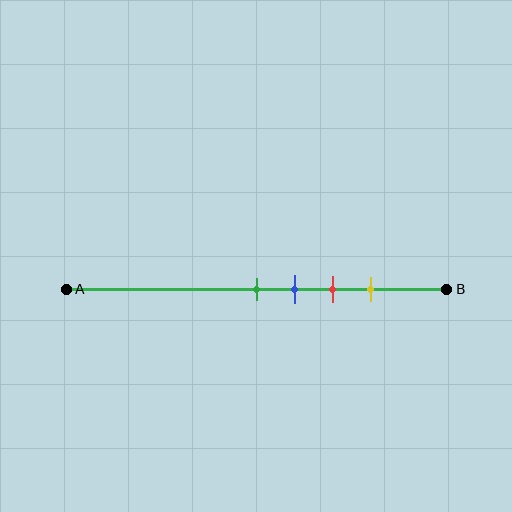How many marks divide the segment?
There are 4 marks dividing the segment.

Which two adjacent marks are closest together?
The green and blue marks are the closest adjacent pair.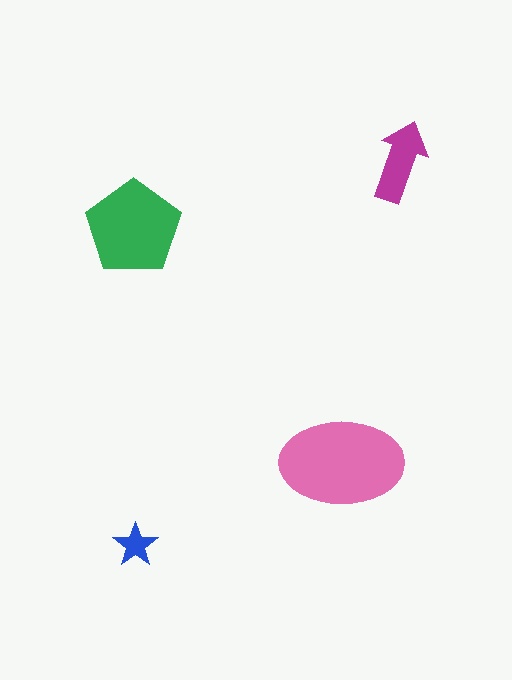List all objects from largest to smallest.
The pink ellipse, the green pentagon, the magenta arrow, the blue star.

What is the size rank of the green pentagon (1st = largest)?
2nd.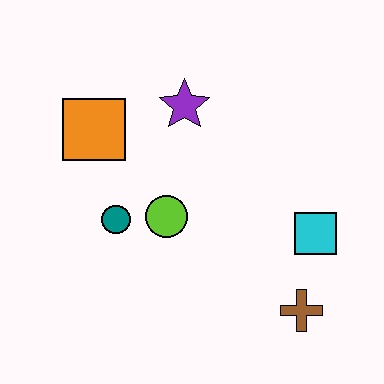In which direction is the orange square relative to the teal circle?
The orange square is above the teal circle.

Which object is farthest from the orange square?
The brown cross is farthest from the orange square.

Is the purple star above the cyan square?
Yes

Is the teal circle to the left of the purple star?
Yes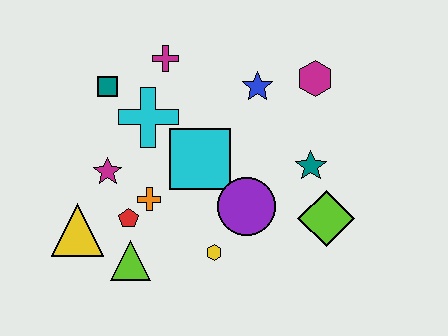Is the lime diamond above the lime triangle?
Yes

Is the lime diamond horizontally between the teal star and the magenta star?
No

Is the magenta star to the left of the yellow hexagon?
Yes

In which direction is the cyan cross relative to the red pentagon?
The cyan cross is above the red pentagon.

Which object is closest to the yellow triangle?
The red pentagon is closest to the yellow triangle.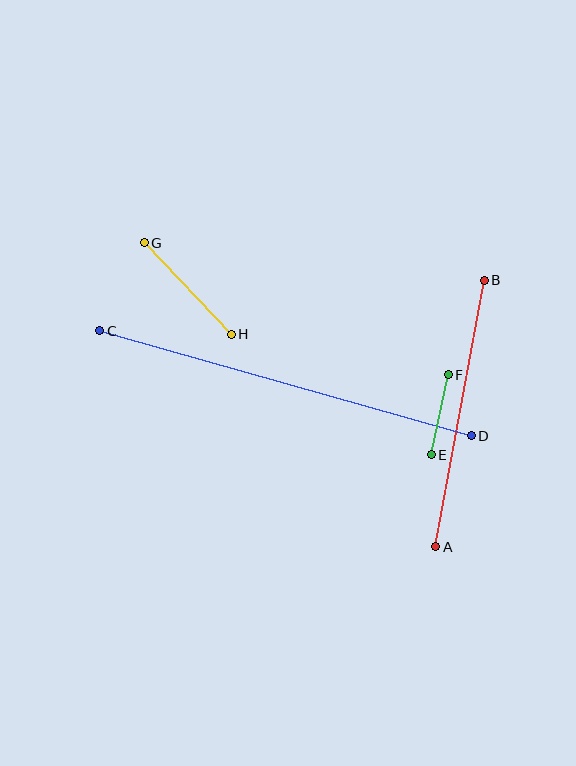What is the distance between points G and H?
The distance is approximately 127 pixels.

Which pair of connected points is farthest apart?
Points C and D are farthest apart.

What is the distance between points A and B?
The distance is approximately 271 pixels.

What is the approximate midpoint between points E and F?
The midpoint is at approximately (440, 415) pixels.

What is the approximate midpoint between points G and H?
The midpoint is at approximately (188, 289) pixels.